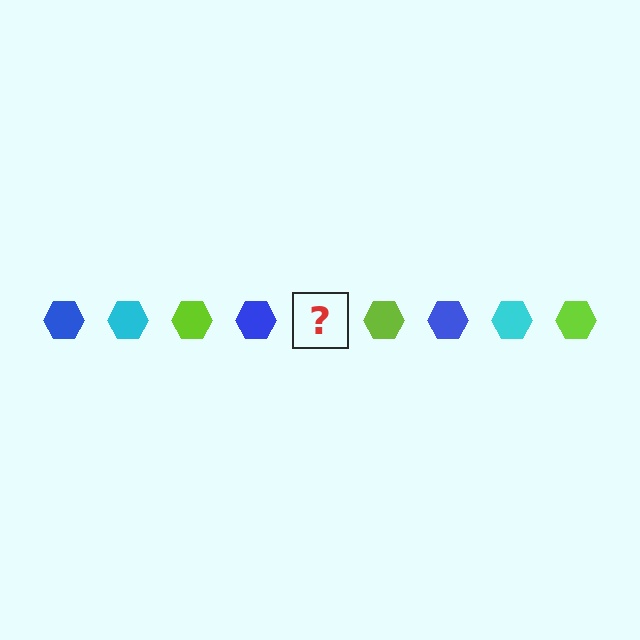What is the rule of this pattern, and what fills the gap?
The rule is that the pattern cycles through blue, cyan, lime hexagons. The gap should be filled with a cyan hexagon.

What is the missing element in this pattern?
The missing element is a cyan hexagon.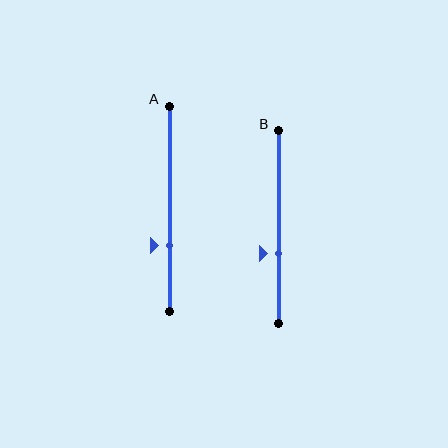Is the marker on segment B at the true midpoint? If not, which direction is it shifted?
No, the marker on segment B is shifted downward by about 14% of the segment length.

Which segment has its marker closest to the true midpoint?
Segment B has its marker closest to the true midpoint.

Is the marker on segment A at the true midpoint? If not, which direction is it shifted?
No, the marker on segment A is shifted downward by about 18% of the segment length.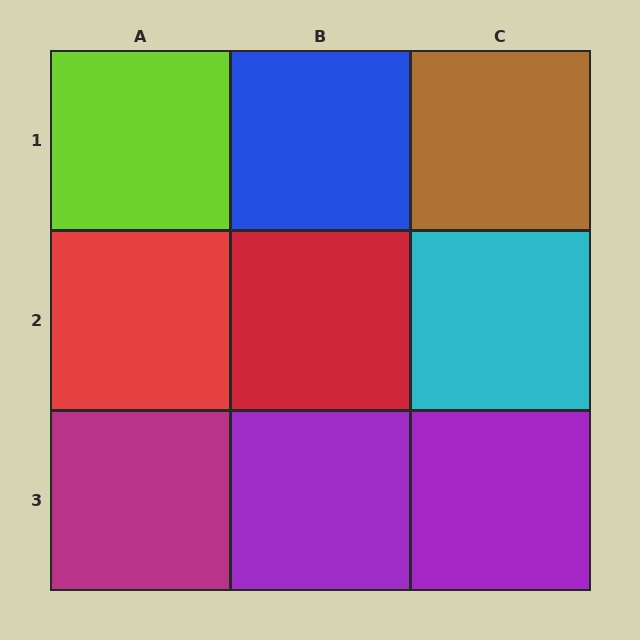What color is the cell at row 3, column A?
Magenta.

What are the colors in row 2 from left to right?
Red, red, cyan.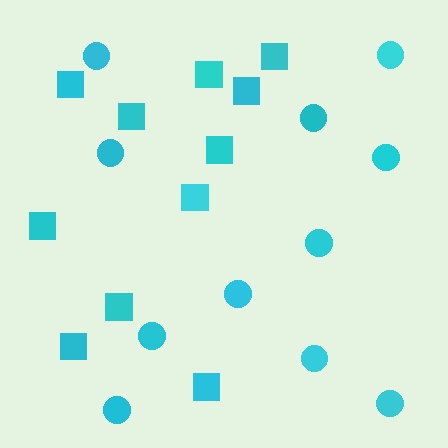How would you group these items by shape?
There are 2 groups: one group of squares (11) and one group of circles (11).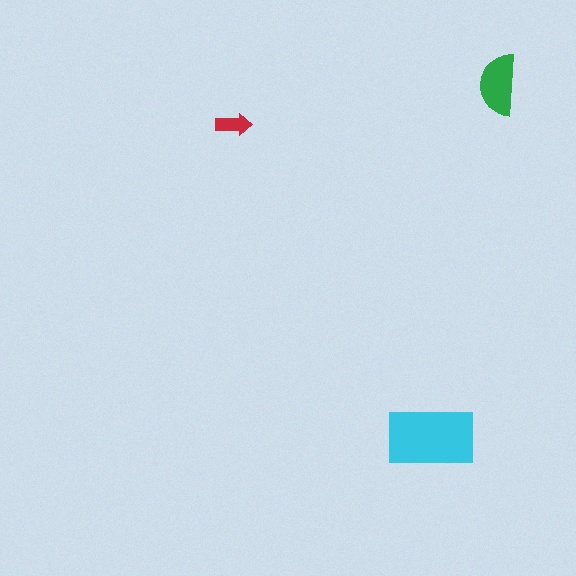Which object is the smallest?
The red arrow.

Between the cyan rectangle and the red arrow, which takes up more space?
The cyan rectangle.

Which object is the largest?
The cyan rectangle.